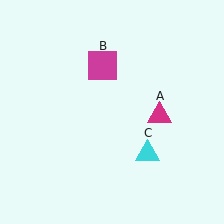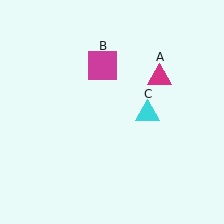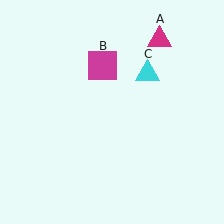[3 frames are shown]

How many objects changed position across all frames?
2 objects changed position: magenta triangle (object A), cyan triangle (object C).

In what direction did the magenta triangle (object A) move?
The magenta triangle (object A) moved up.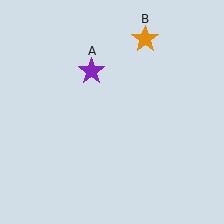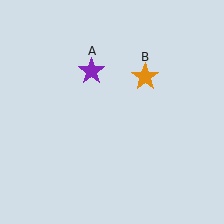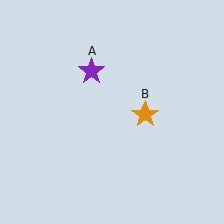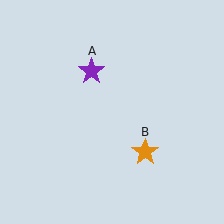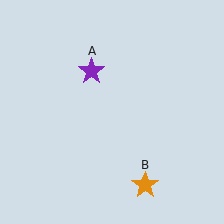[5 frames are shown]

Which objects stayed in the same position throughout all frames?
Purple star (object A) remained stationary.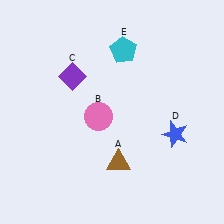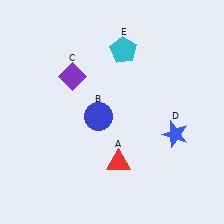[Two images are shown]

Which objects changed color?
A changed from brown to red. B changed from pink to blue.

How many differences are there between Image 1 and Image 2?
There are 2 differences between the two images.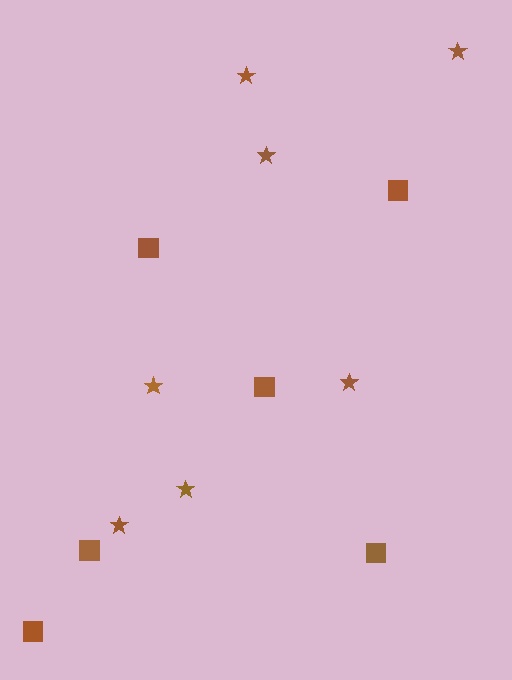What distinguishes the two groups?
There are 2 groups: one group of squares (6) and one group of stars (7).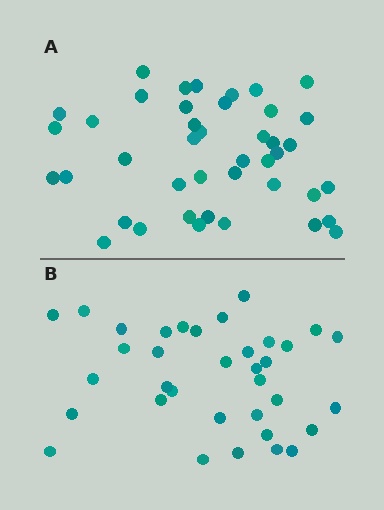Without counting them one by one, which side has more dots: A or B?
Region A (the top region) has more dots.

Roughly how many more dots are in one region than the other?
Region A has roughly 8 or so more dots than region B.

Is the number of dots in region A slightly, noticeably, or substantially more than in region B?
Region A has only slightly more — the two regions are fairly close. The ratio is roughly 1.2 to 1.